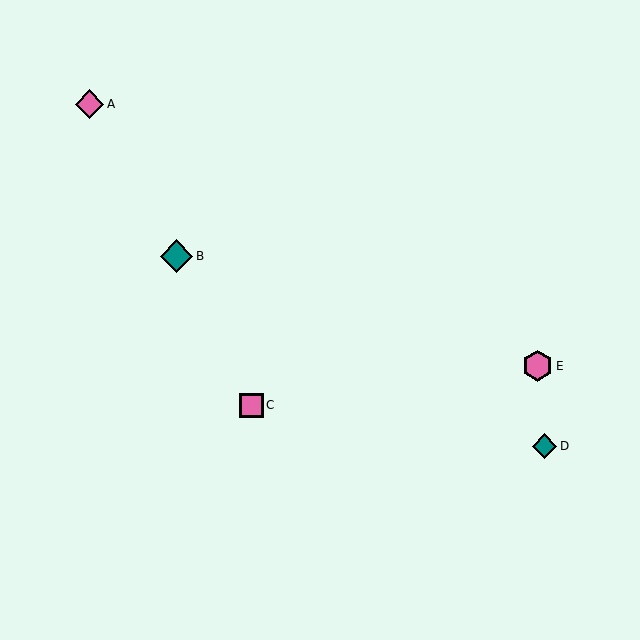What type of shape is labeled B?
Shape B is a teal diamond.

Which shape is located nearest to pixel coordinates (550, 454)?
The teal diamond (labeled D) at (544, 446) is nearest to that location.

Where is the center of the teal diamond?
The center of the teal diamond is at (176, 256).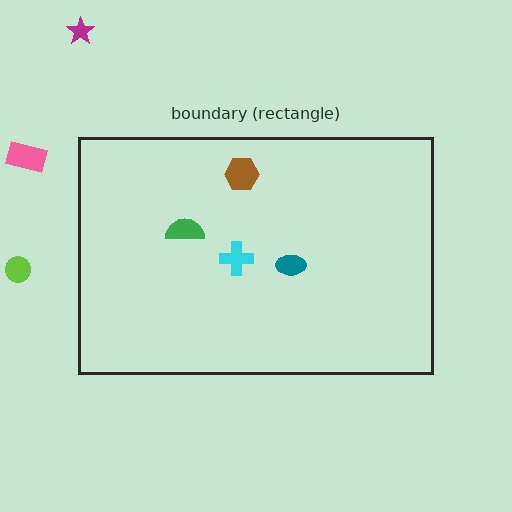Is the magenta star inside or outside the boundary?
Outside.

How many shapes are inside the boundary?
4 inside, 3 outside.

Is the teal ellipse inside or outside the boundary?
Inside.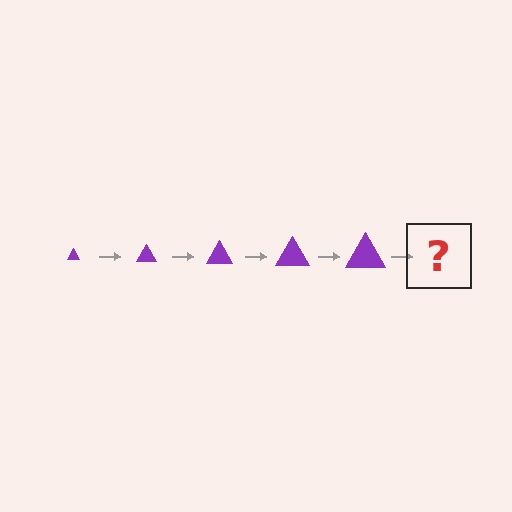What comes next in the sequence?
The next element should be a purple triangle, larger than the previous one.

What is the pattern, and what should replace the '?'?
The pattern is that the triangle gets progressively larger each step. The '?' should be a purple triangle, larger than the previous one.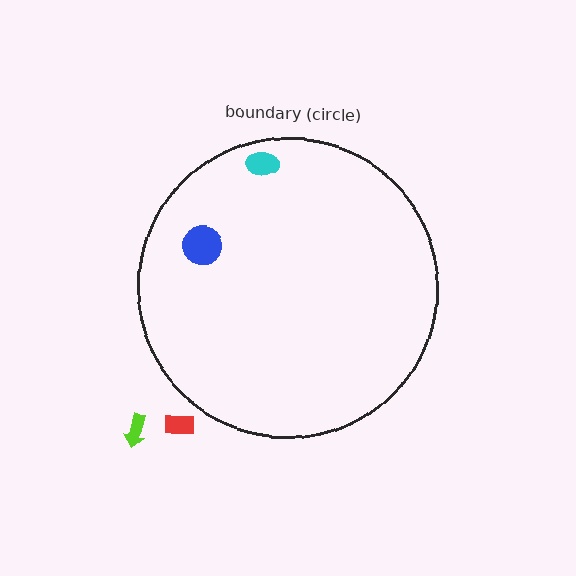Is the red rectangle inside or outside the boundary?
Outside.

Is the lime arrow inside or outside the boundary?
Outside.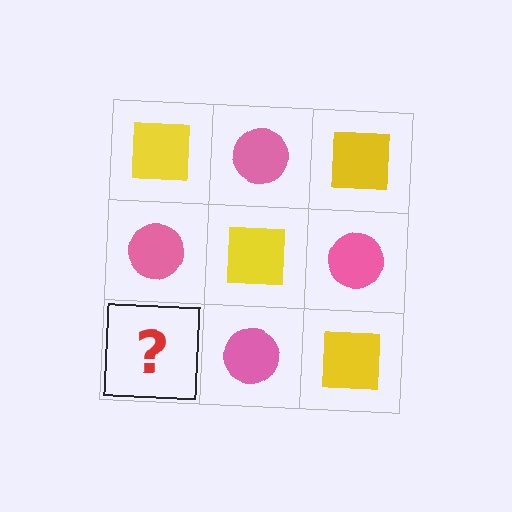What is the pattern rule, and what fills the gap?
The rule is that it alternates yellow square and pink circle in a checkerboard pattern. The gap should be filled with a yellow square.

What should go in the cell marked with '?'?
The missing cell should contain a yellow square.